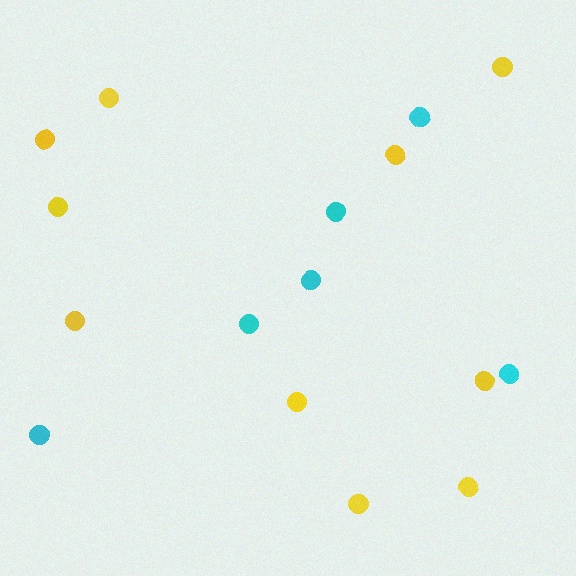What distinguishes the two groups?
There are 2 groups: one group of yellow circles (10) and one group of cyan circles (6).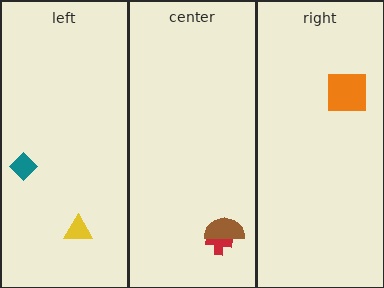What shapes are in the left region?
The yellow triangle, the teal diamond.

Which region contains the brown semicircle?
The center region.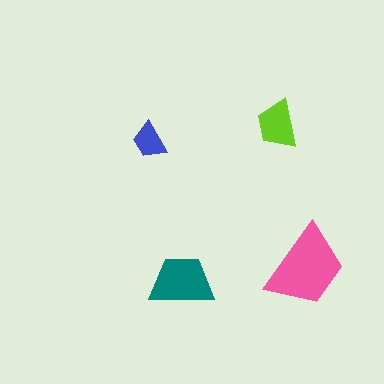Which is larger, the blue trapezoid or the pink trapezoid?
The pink one.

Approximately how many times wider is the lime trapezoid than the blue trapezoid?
About 1.5 times wider.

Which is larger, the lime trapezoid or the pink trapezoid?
The pink one.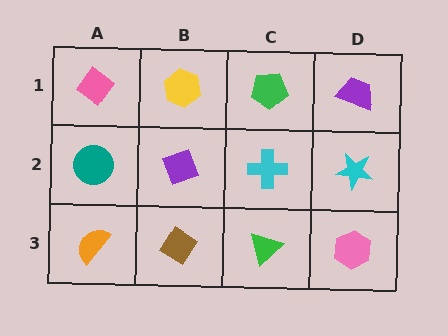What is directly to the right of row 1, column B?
A green pentagon.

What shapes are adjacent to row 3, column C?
A cyan cross (row 2, column C), a brown diamond (row 3, column B), a pink hexagon (row 3, column D).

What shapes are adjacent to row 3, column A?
A teal circle (row 2, column A), a brown diamond (row 3, column B).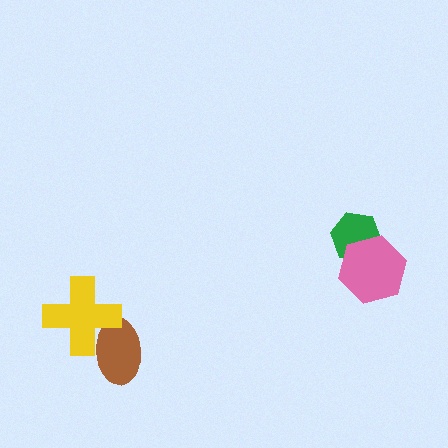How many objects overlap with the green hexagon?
1 object overlaps with the green hexagon.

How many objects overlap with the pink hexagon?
1 object overlaps with the pink hexagon.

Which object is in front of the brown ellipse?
The yellow cross is in front of the brown ellipse.